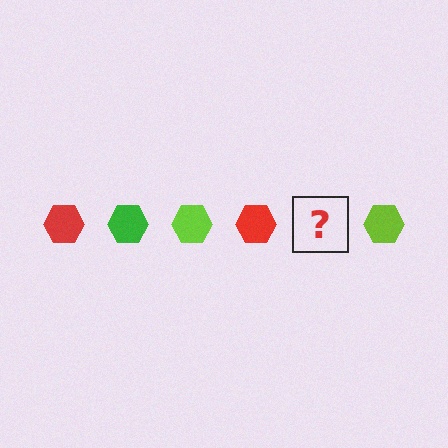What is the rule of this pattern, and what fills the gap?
The rule is that the pattern cycles through red, green, lime hexagons. The gap should be filled with a green hexagon.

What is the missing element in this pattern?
The missing element is a green hexagon.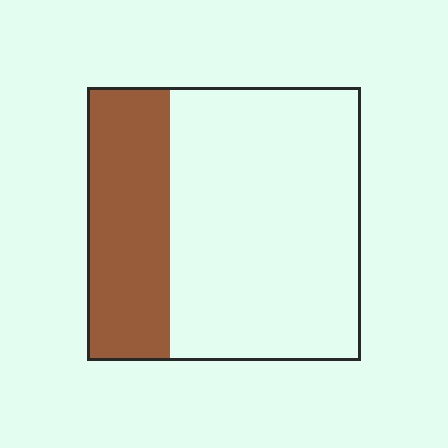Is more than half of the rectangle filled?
No.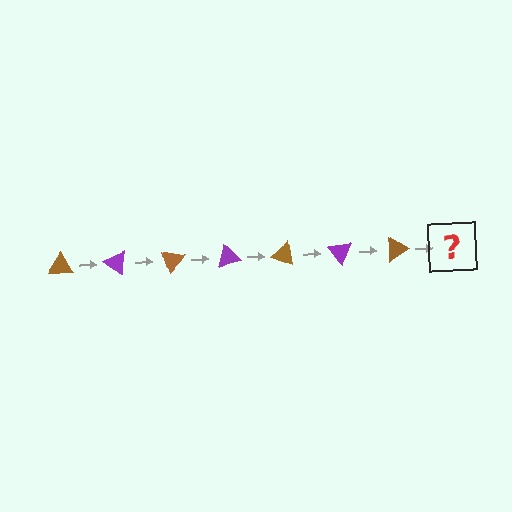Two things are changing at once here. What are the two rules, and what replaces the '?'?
The two rules are that it rotates 35 degrees each step and the color cycles through brown and purple. The '?' should be a purple triangle, rotated 245 degrees from the start.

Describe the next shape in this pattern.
It should be a purple triangle, rotated 245 degrees from the start.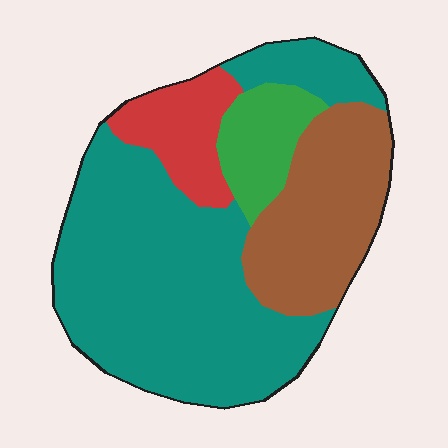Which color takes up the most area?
Teal, at roughly 55%.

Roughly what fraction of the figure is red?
Red takes up less than a sixth of the figure.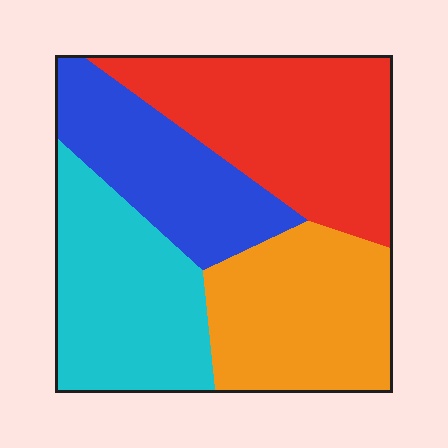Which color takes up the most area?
Red, at roughly 30%.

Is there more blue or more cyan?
Cyan.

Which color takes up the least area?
Blue, at roughly 20%.